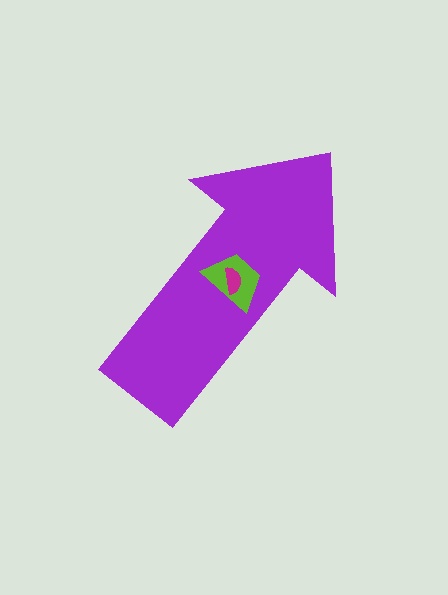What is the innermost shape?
The magenta semicircle.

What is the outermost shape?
The purple arrow.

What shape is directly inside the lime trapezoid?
The magenta semicircle.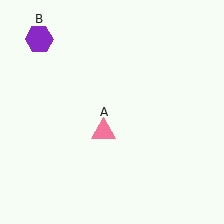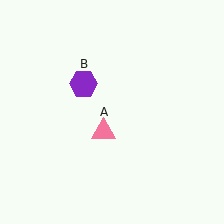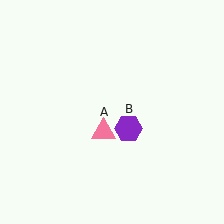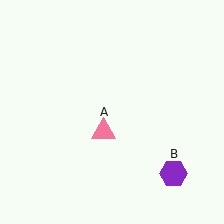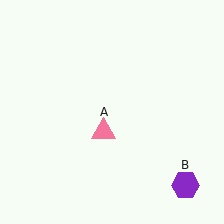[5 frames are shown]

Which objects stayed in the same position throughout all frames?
Pink triangle (object A) remained stationary.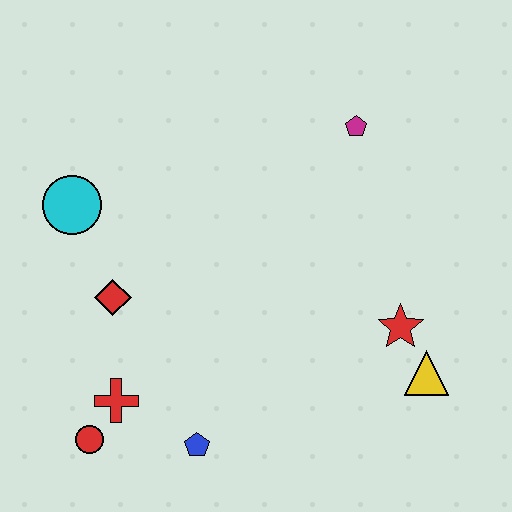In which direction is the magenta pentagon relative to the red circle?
The magenta pentagon is above the red circle.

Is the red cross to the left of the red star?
Yes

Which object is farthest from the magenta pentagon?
The red circle is farthest from the magenta pentagon.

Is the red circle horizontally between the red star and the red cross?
No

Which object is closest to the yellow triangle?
The red star is closest to the yellow triangle.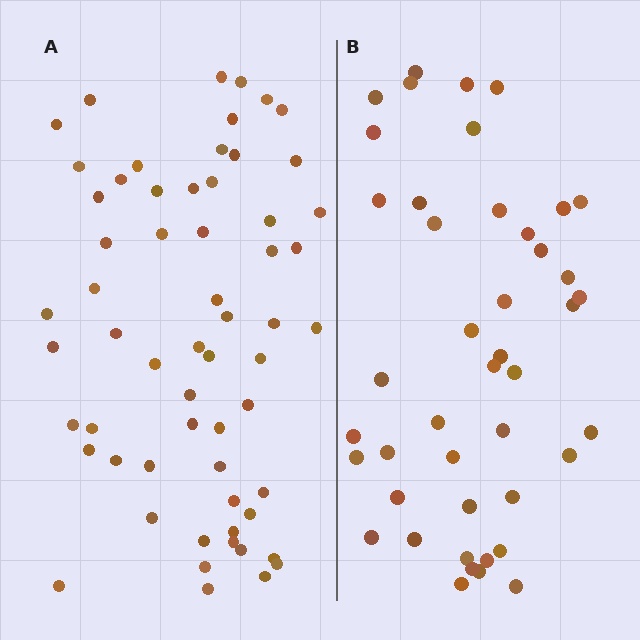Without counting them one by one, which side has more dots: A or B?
Region A (the left region) has more dots.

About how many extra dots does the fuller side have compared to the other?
Region A has approximately 15 more dots than region B.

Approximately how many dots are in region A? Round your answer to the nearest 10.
About 60 dots.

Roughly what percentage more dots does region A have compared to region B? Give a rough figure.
About 35% more.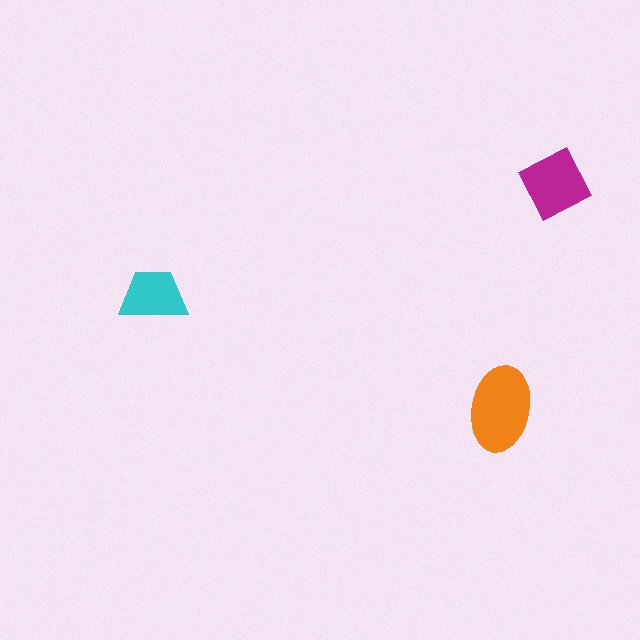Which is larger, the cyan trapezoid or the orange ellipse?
The orange ellipse.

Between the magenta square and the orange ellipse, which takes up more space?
The orange ellipse.